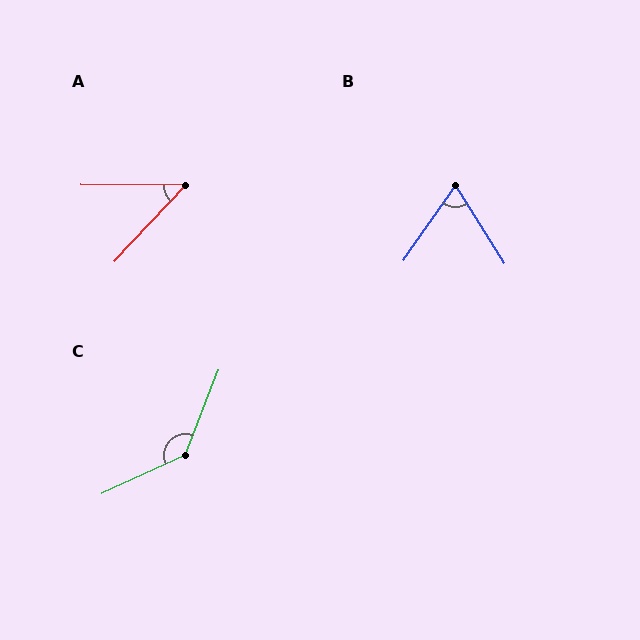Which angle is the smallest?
A, at approximately 47 degrees.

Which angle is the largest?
C, at approximately 136 degrees.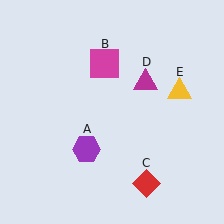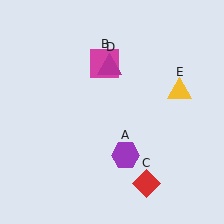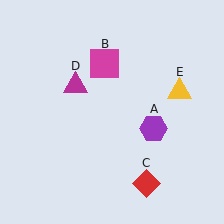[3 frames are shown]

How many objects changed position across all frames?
2 objects changed position: purple hexagon (object A), magenta triangle (object D).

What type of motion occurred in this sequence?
The purple hexagon (object A), magenta triangle (object D) rotated counterclockwise around the center of the scene.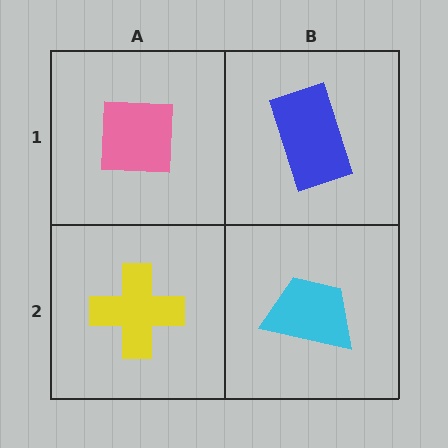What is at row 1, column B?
A blue rectangle.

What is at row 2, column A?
A yellow cross.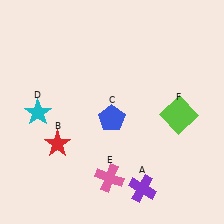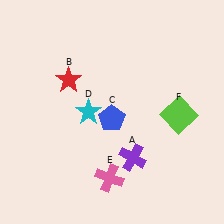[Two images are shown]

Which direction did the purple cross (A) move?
The purple cross (A) moved up.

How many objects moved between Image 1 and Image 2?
3 objects moved between the two images.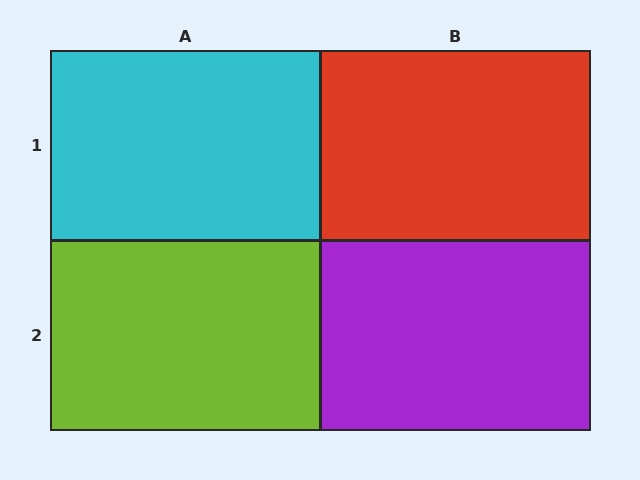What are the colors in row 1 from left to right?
Cyan, red.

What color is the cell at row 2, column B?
Purple.